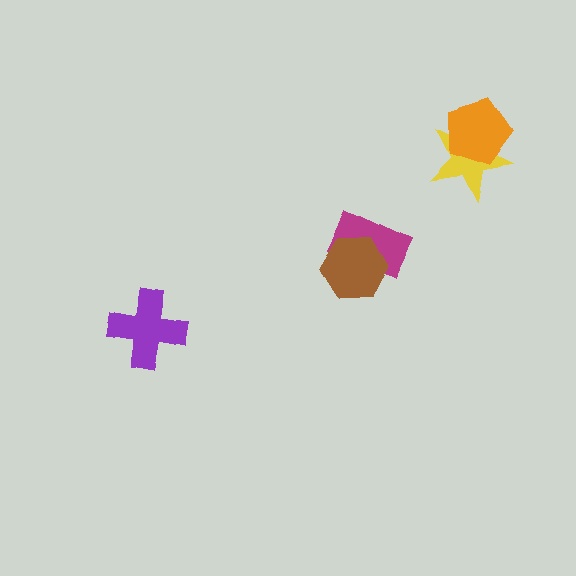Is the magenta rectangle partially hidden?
Yes, it is partially covered by another shape.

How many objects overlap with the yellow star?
1 object overlaps with the yellow star.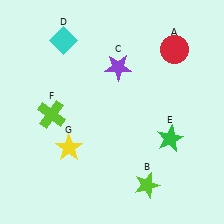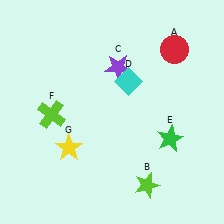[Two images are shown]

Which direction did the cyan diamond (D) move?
The cyan diamond (D) moved right.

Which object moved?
The cyan diamond (D) moved right.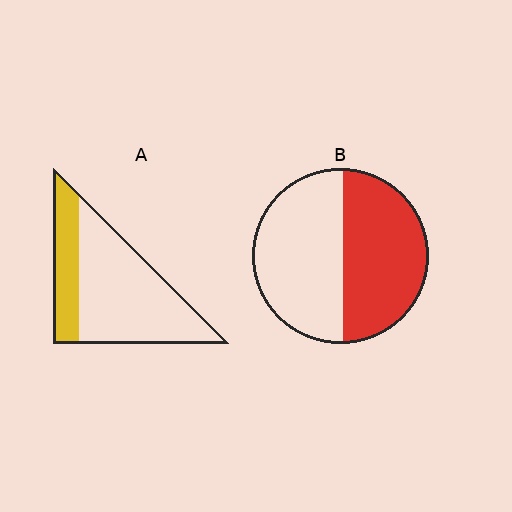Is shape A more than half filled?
No.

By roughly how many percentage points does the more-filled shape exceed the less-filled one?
By roughly 20 percentage points (B over A).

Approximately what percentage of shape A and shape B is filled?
A is approximately 25% and B is approximately 50%.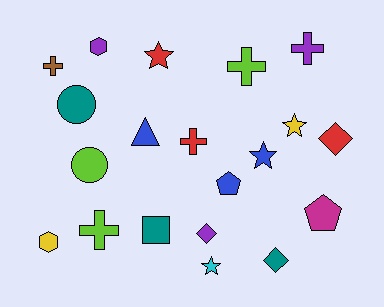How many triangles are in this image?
There is 1 triangle.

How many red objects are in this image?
There are 3 red objects.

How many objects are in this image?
There are 20 objects.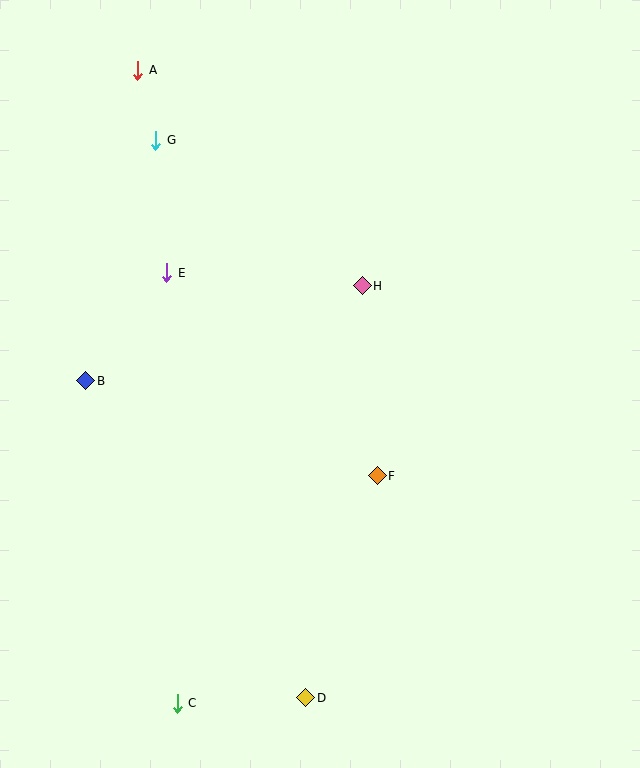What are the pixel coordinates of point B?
Point B is at (86, 381).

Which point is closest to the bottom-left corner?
Point C is closest to the bottom-left corner.